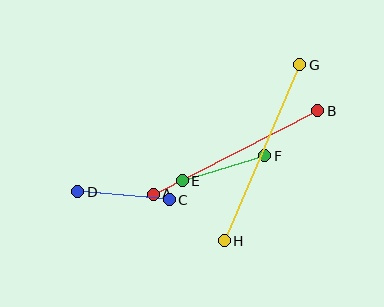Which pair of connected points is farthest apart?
Points G and H are farthest apart.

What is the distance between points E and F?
The distance is approximately 86 pixels.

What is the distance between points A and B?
The distance is approximately 185 pixels.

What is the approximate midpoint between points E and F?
The midpoint is at approximately (223, 168) pixels.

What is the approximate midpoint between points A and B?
The midpoint is at approximately (235, 152) pixels.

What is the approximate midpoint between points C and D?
The midpoint is at approximately (124, 196) pixels.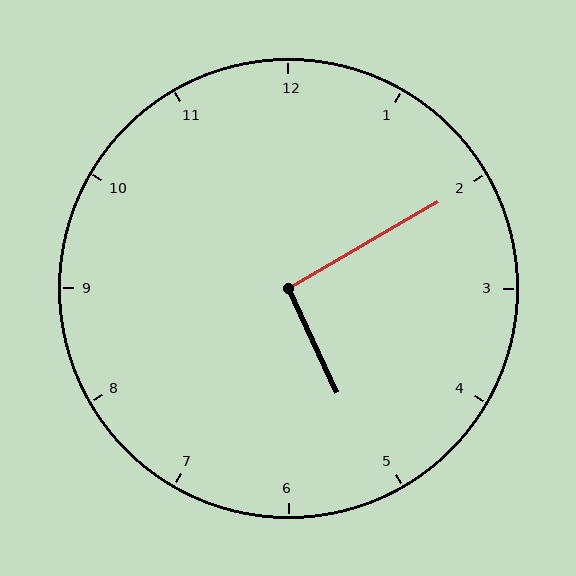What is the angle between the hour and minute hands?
Approximately 95 degrees.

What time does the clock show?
5:10.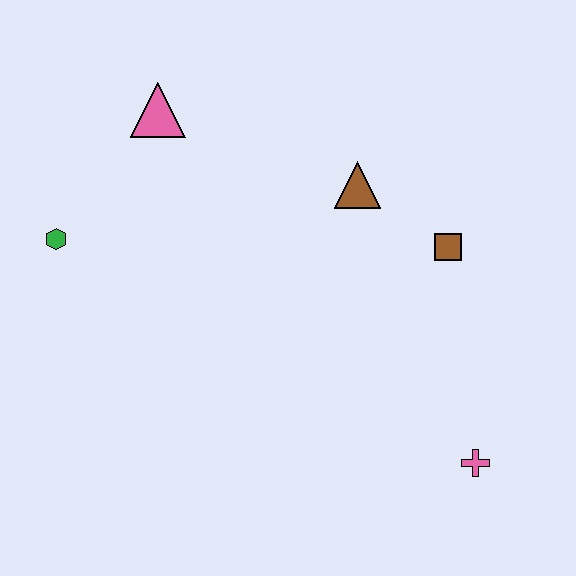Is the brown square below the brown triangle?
Yes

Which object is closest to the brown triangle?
The brown square is closest to the brown triangle.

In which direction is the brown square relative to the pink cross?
The brown square is above the pink cross.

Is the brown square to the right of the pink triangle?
Yes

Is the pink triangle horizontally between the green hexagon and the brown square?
Yes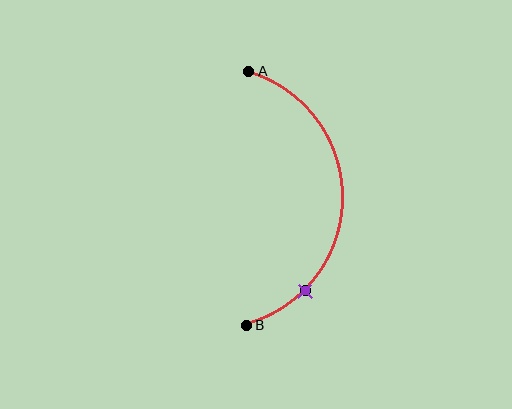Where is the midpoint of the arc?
The arc midpoint is the point on the curve farthest from the straight line joining A and B. It sits to the right of that line.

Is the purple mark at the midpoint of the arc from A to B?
No. The purple mark lies on the arc but is closer to endpoint B. The arc midpoint would be at the point on the curve equidistant along the arc from both A and B.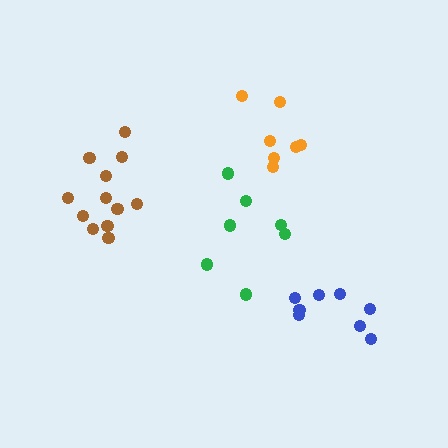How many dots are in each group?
Group 1: 9 dots, Group 2: 7 dots, Group 3: 7 dots, Group 4: 12 dots (35 total).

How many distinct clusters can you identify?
There are 4 distinct clusters.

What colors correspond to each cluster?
The clusters are colored: blue, orange, green, brown.